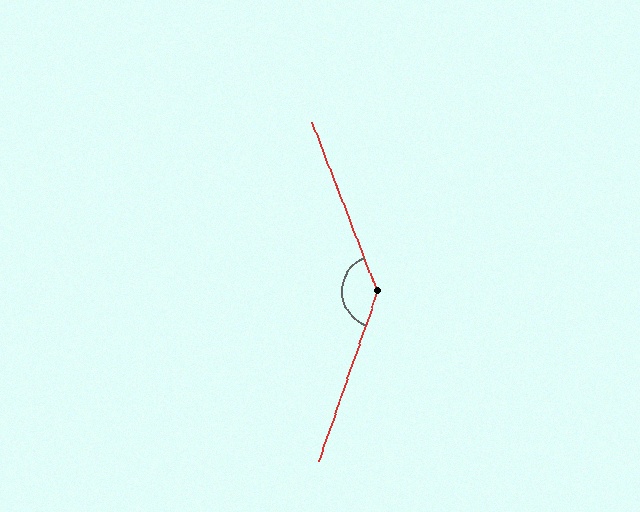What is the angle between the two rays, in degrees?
Approximately 140 degrees.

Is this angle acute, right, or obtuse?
It is obtuse.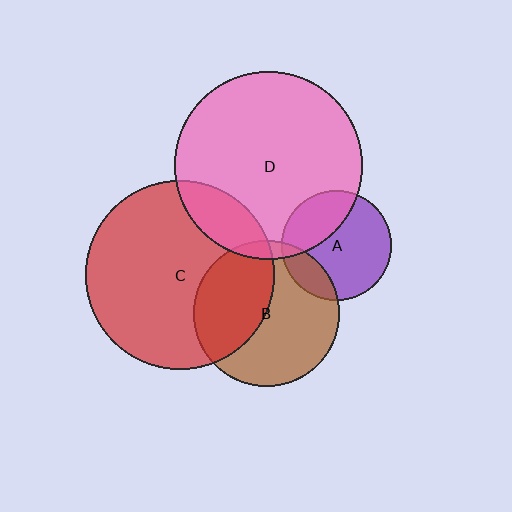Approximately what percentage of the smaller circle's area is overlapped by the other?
Approximately 15%.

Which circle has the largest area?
Circle C (red).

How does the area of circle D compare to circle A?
Approximately 2.9 times.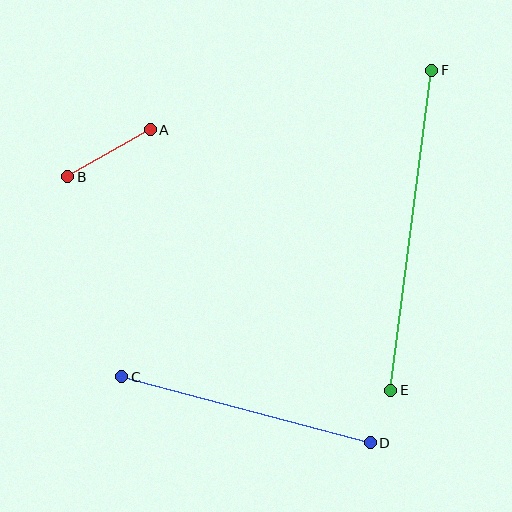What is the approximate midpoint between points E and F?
The midpoint is at approximately (411, 230) pixels.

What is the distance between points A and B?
The distance is approximately 95 pixels.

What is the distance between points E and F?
The distance is approximately 323 pixels.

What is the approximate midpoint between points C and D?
The midpoint is at approximately (246, 410) pixels.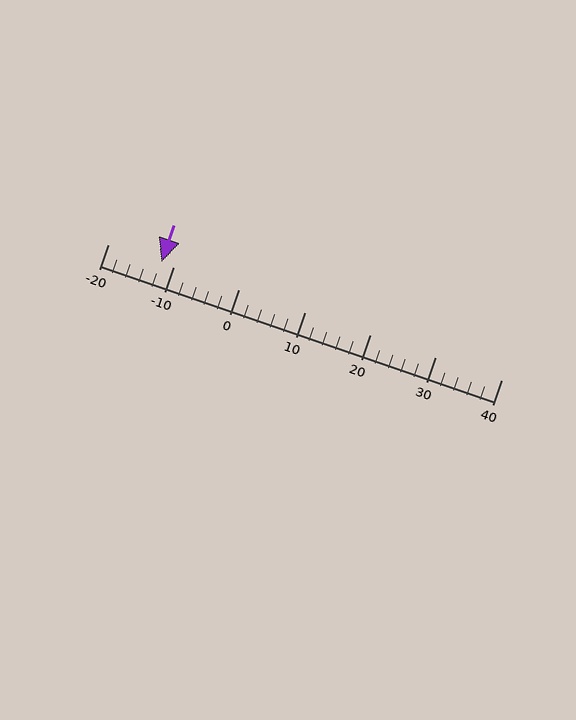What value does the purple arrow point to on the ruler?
The purple arrow points to approximately -12.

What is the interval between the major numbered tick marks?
The major tick marks are spaced 10 units apart.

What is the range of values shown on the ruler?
The ruler shows values from -20 to 40.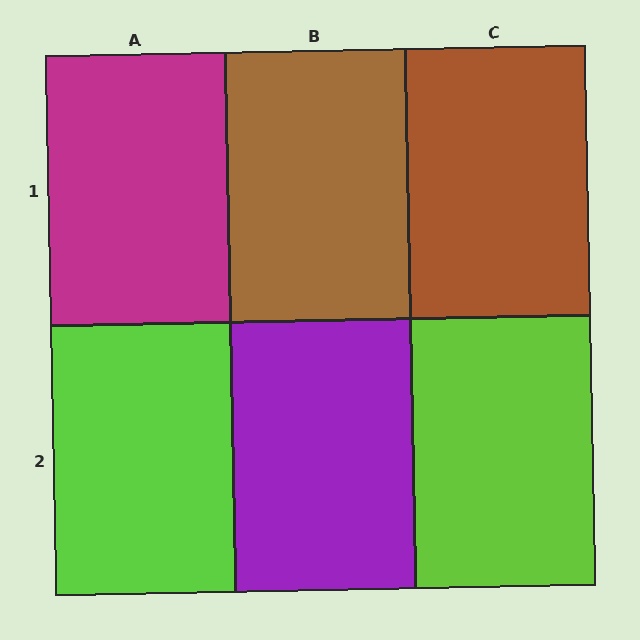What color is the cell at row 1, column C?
Brown.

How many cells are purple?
1 cell is purple.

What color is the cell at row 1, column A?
Magenta.